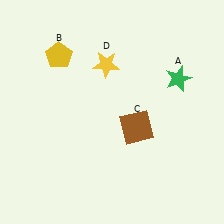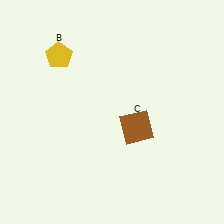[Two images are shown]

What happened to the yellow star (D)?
The yellow star (D) was removed in Image 2. It was in the top-left area of Image 1.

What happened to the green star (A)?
The green star (A) was removed in Image 2. It was in the top-right area of Image 1.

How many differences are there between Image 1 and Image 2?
There are 2 differences between the two images.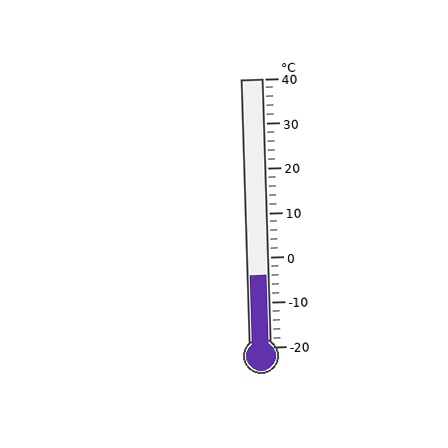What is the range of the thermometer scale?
The thermometer scale ranges from -20°C to 40°C.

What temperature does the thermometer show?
The thermometer shows approximately -4°C.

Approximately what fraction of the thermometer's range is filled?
The thermometer is filled to approximately 25% of its range.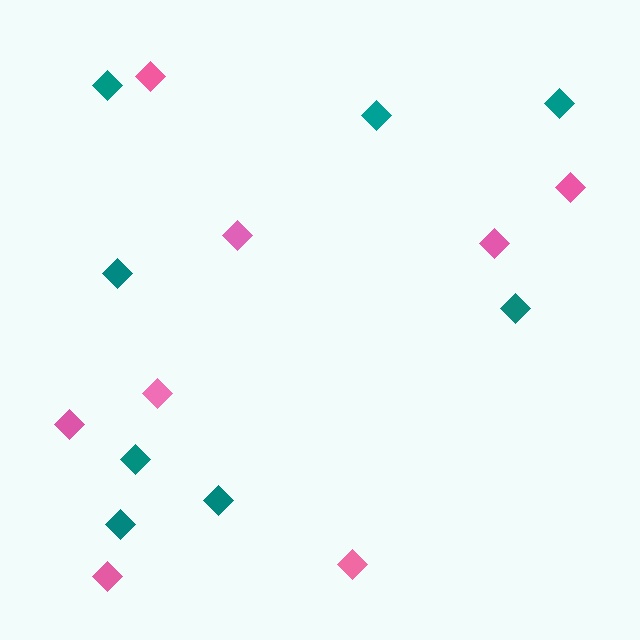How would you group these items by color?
There are 2 groups: one group of pink diamonds (8) and one group of teal diamonds (8).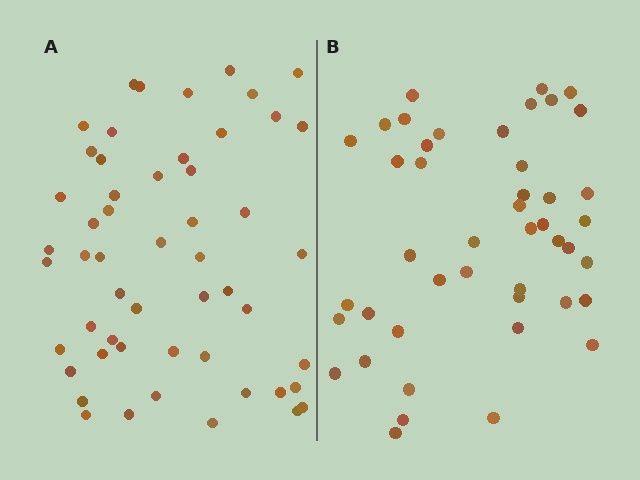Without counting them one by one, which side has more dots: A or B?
Region A (the left region) has more dots.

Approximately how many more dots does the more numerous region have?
Region A has roughly 8 or so more dots than region B.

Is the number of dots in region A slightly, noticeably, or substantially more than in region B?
Region A has only slightly more — the two regions are fairly close. The ratio is roughly 1.2 to 1.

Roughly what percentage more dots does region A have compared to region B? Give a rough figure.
About 20% more.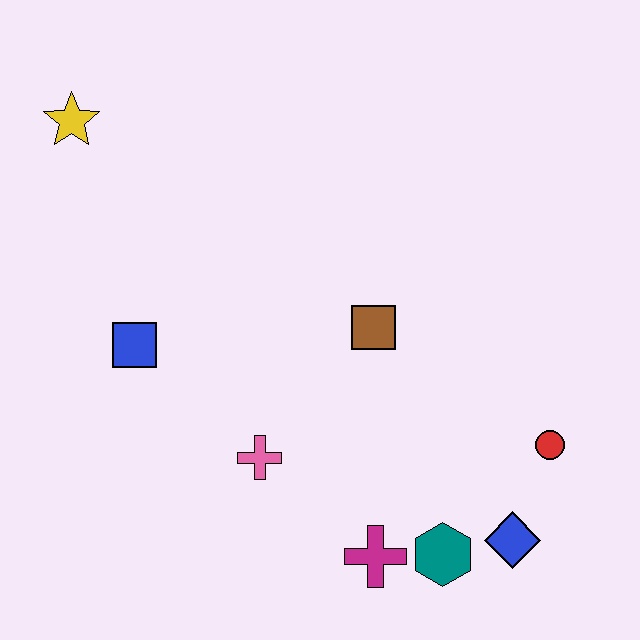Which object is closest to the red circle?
The blue diamond is closest to the red circle.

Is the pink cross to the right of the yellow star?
Yes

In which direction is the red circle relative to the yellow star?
The red circle is to the right of the yellow star.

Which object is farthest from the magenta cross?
The yellow star is farthest from the magenta cross.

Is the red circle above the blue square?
No